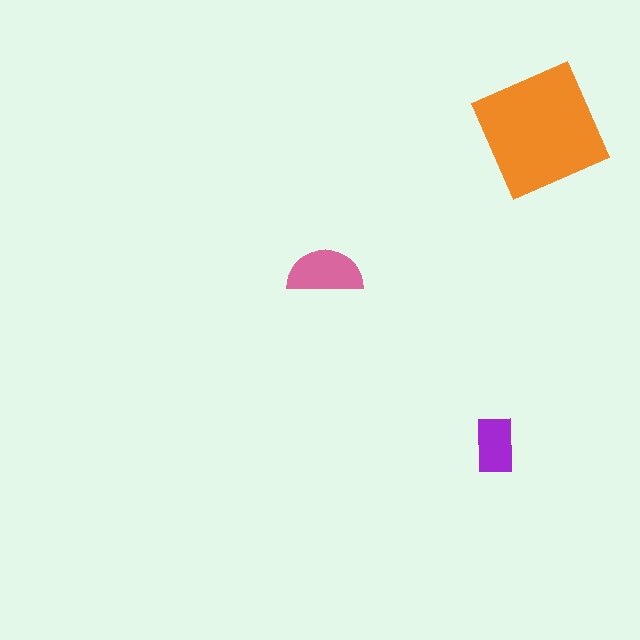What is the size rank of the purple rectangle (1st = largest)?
3rd.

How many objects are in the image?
There are 3 objects in the image.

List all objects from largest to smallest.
The orange square, the pink semicircle, the purple rectangle.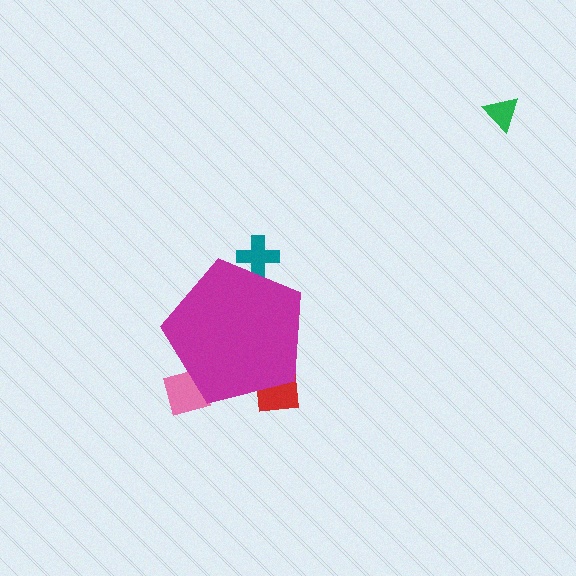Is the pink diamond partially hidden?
Yes, the pink diamond is partially hidden behind the magenta pentagon.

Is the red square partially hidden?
Yes, the red square is partially hidden behind the magenta pentagon.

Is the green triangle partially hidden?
No, the green triangle is fully visible.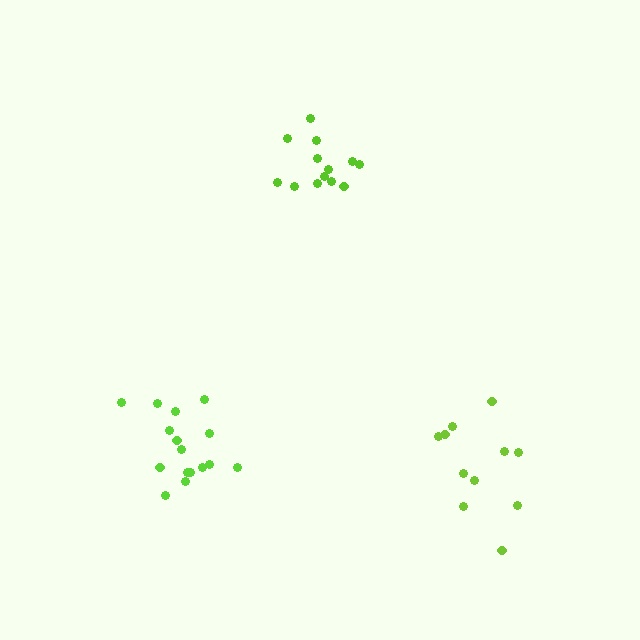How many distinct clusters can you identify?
There are 3 distinct clusters.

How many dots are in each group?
Group 1: 13 dots, Group 2: 11 dots, Group 3: 16 dots (40 total).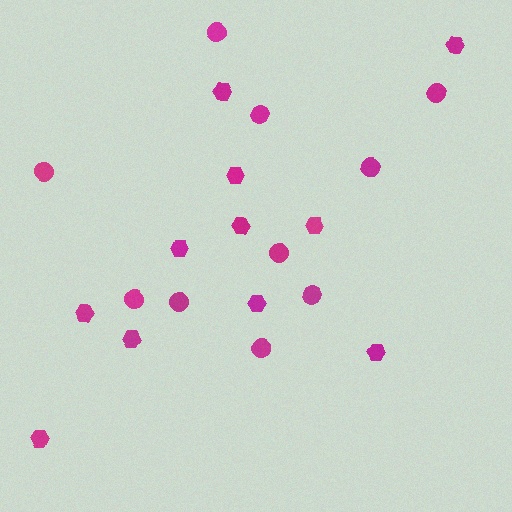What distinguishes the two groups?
There are 2 groups: one group of hexagons (11) and one group of circles (10).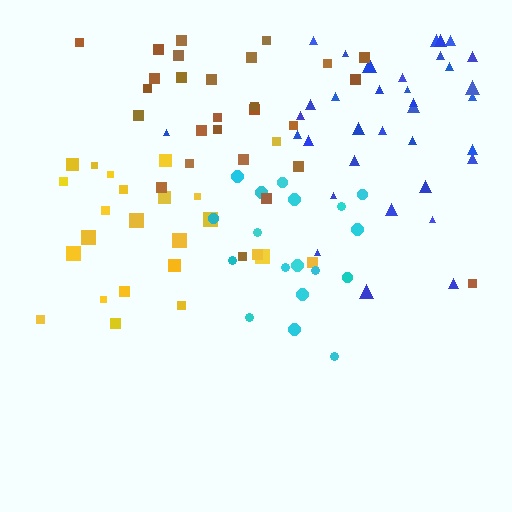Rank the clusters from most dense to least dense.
cyan, blue, brown, yellow.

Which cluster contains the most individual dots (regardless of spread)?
Blue (35).